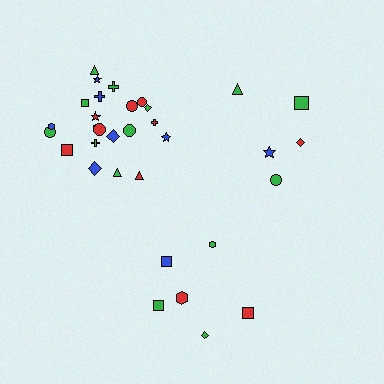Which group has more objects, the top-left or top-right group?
The top-left group.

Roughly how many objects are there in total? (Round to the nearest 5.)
Roughly 35 objects in total.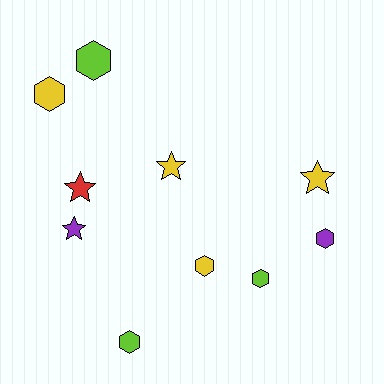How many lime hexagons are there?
There are 3 lime hexagons.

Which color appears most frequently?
Yellow, with 4 objects.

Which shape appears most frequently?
Hexagon, with 6 objects.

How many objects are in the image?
There are 10 objects.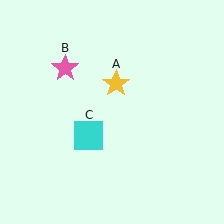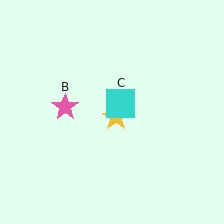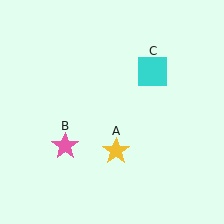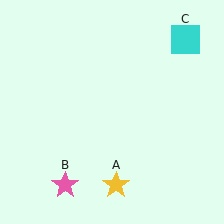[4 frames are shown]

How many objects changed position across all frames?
3 objects changed position: yellow star (object A), pink star (object B), cyan square (object C).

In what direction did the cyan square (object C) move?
The cyan square (object C) moved up and to the right.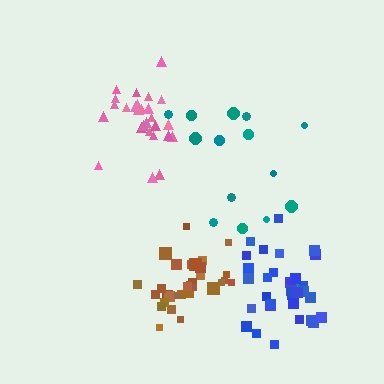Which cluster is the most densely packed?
Brown.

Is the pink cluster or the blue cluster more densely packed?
Pink.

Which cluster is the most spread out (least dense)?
Teal.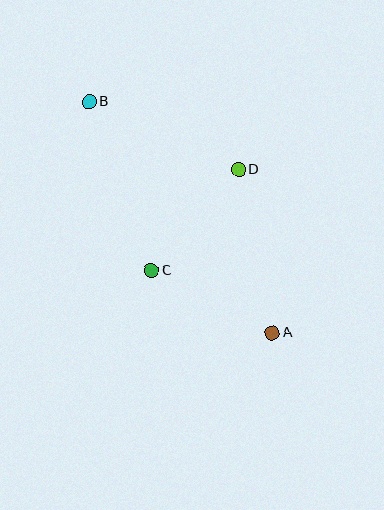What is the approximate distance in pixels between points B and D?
The distance between B and D is approximately 164 pixels.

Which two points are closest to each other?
Points C and D are closest to each other.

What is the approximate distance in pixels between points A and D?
The distance between A and D is approximately 167 pixels.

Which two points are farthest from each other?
Points A and B are farthest from each other.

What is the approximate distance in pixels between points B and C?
The distance between B and C is approximately 180 pixels.